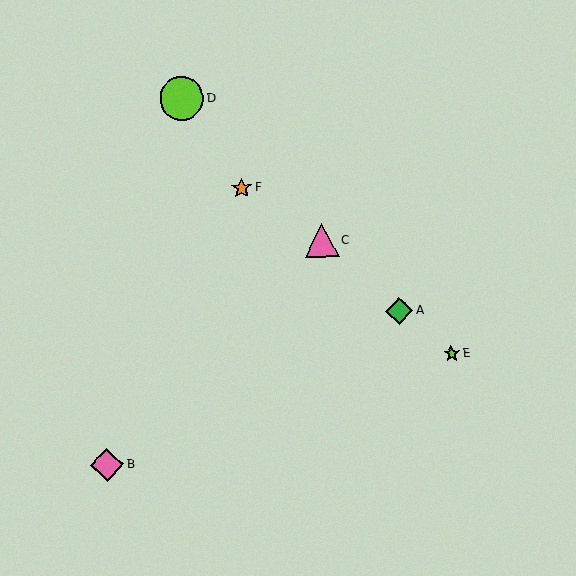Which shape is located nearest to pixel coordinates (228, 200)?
The orange star (labeled F) at (242, 188) is nearest to that location.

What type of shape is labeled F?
Shape F is an orange star.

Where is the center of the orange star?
The center of the orange star is at (242, 188).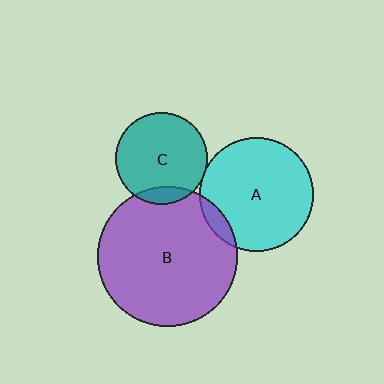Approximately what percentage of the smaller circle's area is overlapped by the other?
Approximately 10%.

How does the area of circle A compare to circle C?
Approximately 1.6 times.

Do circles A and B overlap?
Yes.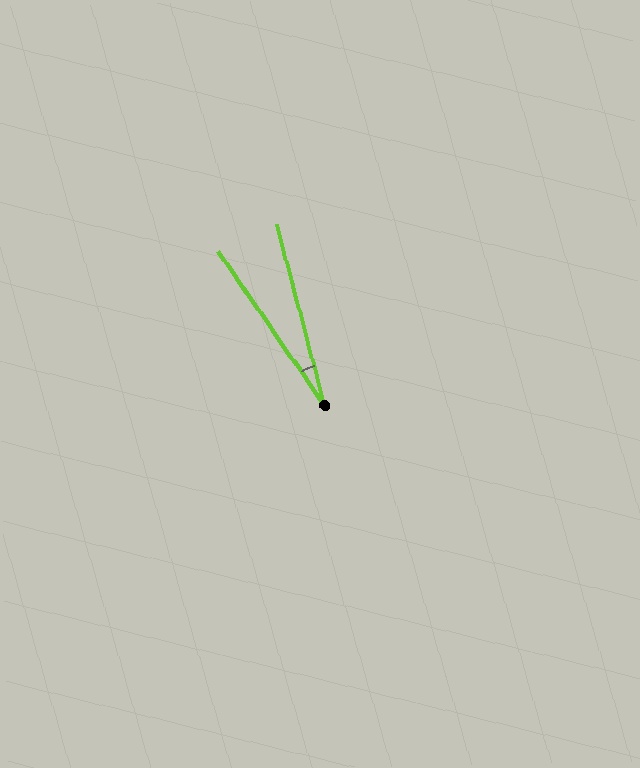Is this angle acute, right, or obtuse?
It is acute.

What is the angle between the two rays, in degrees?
Approximately 20 degrees.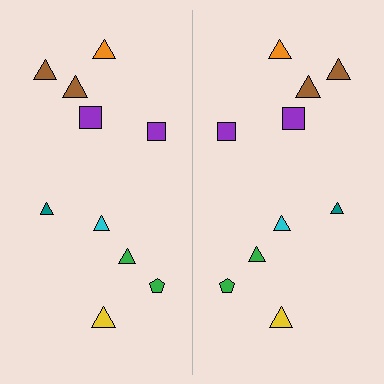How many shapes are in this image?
There are 20 shapes in this image.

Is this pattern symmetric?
Yes, this pattern has bilateral (reflection) symmetry.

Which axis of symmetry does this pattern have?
The pattern has a vertical axis of symmetry running through the center of the image.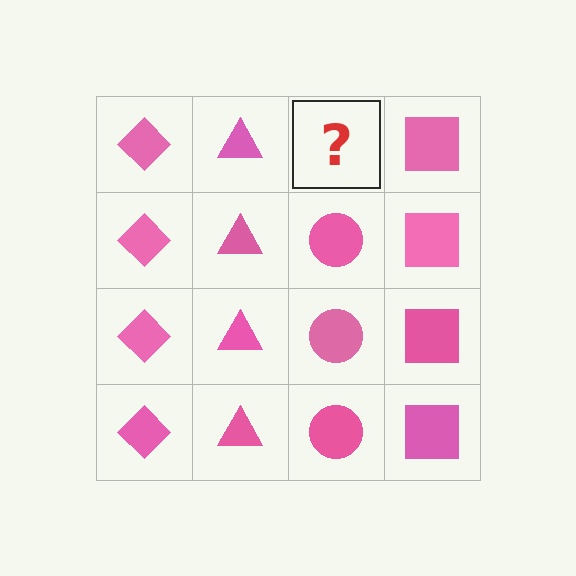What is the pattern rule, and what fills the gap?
The rule is that each column has a consistent shape. The gap should be filled with a pink circle.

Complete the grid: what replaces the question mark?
The question mark should be replaced with a pink circle.